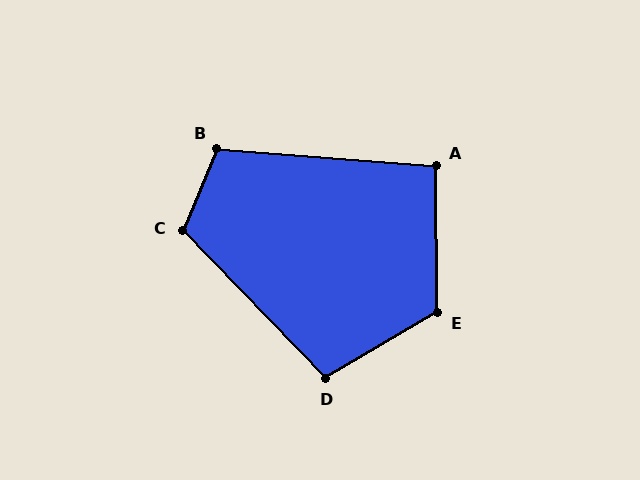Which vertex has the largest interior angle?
E, at approximately 120 degrees.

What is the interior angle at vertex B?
Approximately 108 degrees (obtuse).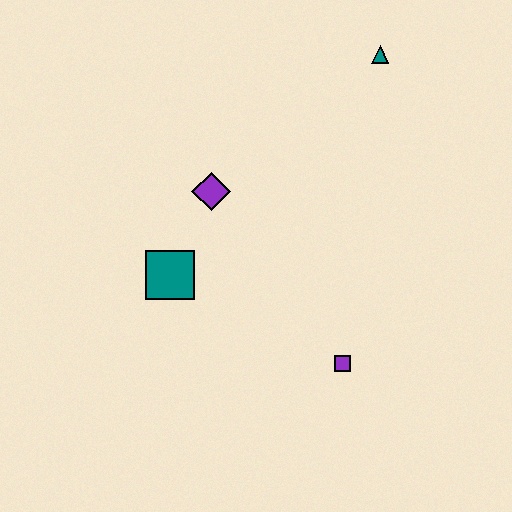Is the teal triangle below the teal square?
No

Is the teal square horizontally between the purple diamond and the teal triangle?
No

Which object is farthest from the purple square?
The teal triangle is farthest from the purple square.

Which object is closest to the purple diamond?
The teal square is closest to the purple diamond.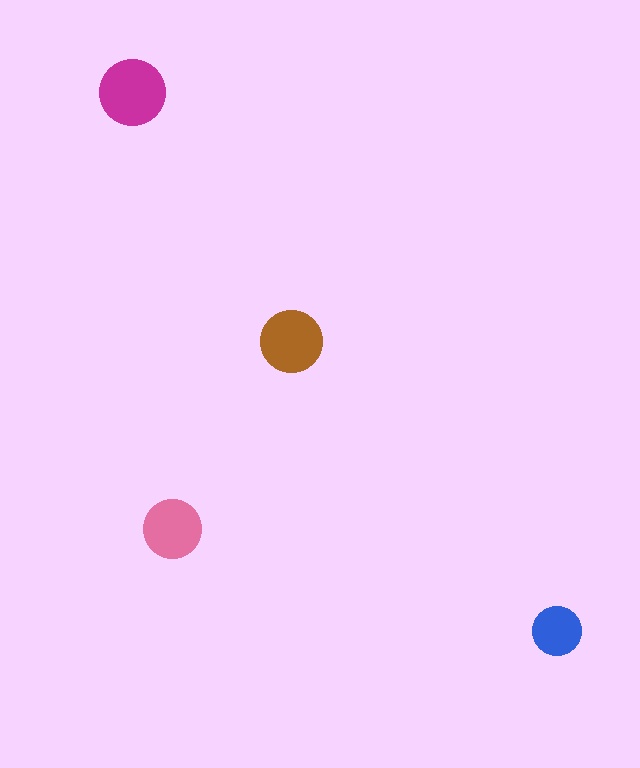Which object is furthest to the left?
The magenta circle is leftmost.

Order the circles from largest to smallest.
the magenta one, the brown one, the pink one, the blue one.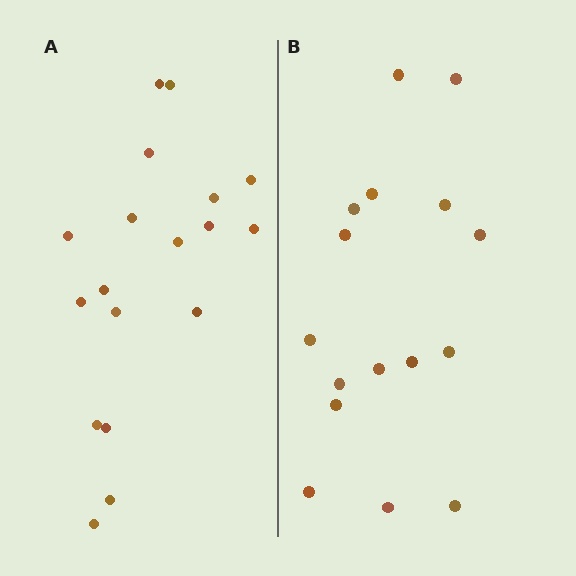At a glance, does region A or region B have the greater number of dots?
Region A (the left region) has more dots.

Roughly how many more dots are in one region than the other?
Region A has just a few more — roughly 2 or 3 more dots than region B.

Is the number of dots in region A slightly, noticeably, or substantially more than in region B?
Region A has only slightly more — the two regions are fairly close. The ratio is roughly 1.1 to 1.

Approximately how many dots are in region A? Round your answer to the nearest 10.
About 20 dots. (The exact count is 18, which rounds to 20.)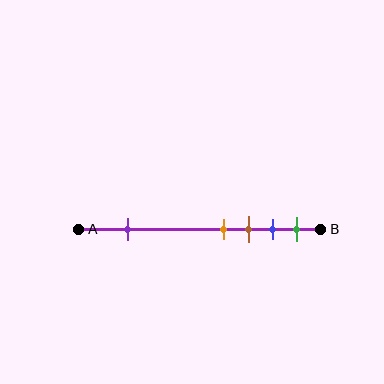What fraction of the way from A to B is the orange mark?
The orange mark is approximately 60% (0.6) of the way from A to B.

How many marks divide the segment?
There are 5 marks dividing the segment.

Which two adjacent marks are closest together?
The orange and brown marks are the closest adjacent pair.